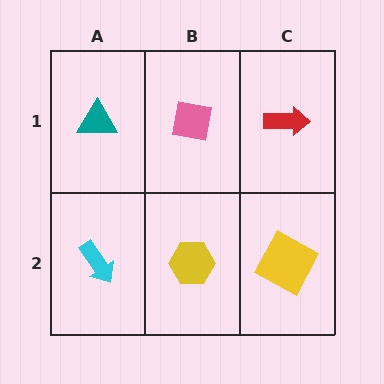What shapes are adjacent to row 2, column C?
A red arrow (row 1, column C), a yellow hexagon (row 2, column B).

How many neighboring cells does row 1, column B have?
3.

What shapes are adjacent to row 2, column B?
A pink square (row 1, column B), a cyan arrow (row 2, column A), a yellow square (row 2, column C).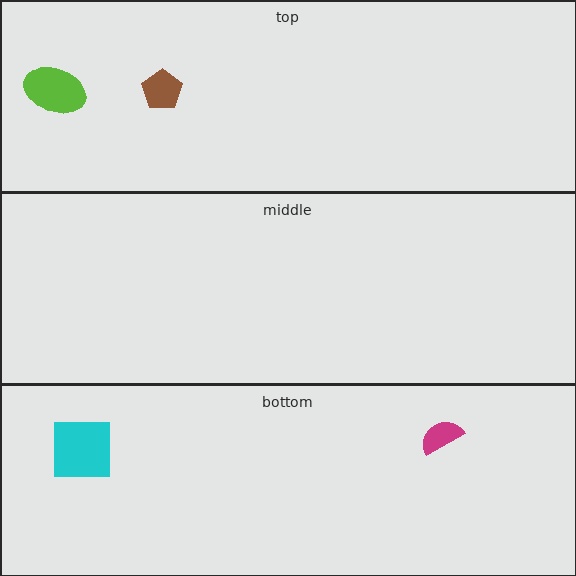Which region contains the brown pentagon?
The top region.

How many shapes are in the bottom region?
2.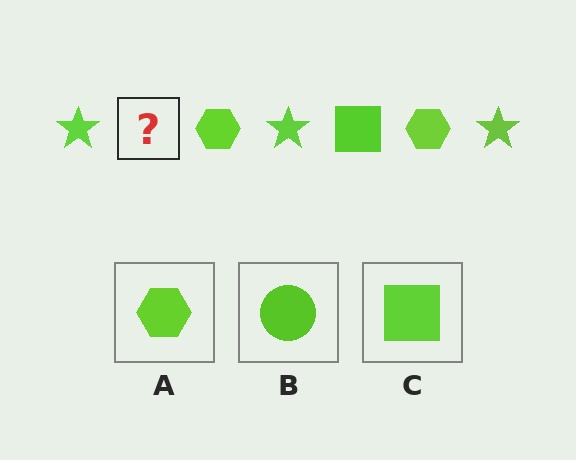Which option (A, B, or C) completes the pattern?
C.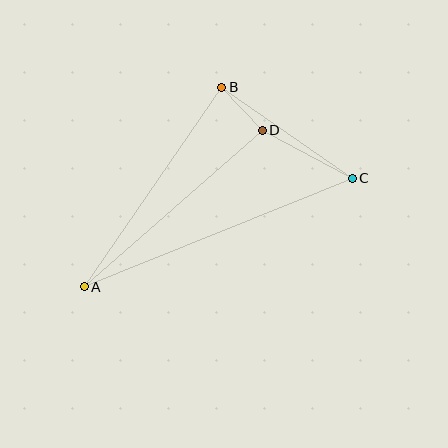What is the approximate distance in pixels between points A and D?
The distance between A and D is approximately 237 pixels.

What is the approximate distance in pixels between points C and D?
The distance between C and D is approximately 102 pixels.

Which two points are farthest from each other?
Points A and C are farthest from each other.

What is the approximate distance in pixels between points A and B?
The distance between A and B is approximately 242 pixels.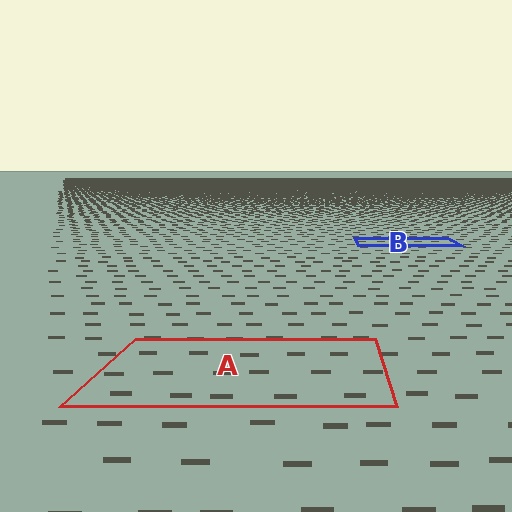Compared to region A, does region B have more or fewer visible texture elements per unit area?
Region B has more texture elements per unit area — they are packed more densely because it is farther away.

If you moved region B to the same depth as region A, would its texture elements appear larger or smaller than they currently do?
They would appear larger. At a closer depth, the same texture elements are projected at a bigger on-screen size.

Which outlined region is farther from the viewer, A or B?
Region B is farther from the viewer — the texture elements inside it appear smaller and more densely packed.